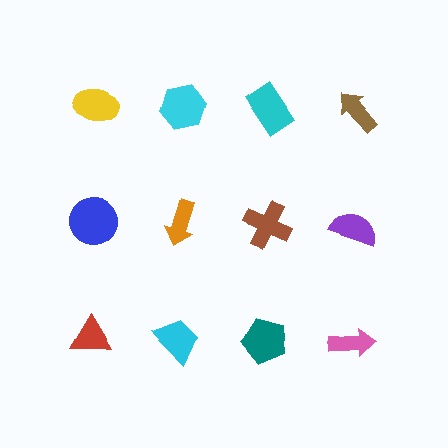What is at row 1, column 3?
A cyan rectangle.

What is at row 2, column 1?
A blue circle.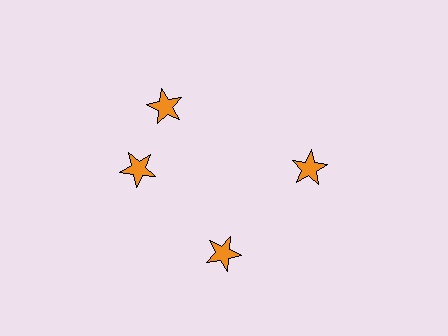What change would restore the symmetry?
The symmetry would be restored by rotating it back into even spacing with its neighbors so that all 4 stars sit at equal angles and equal distance from the center.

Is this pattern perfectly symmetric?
No. The 4 orange stars are arranged in a ring, but one element near the 12 o'clock position is rotated out of alignment along the ring, breaking the 4-fold rotational symmetry.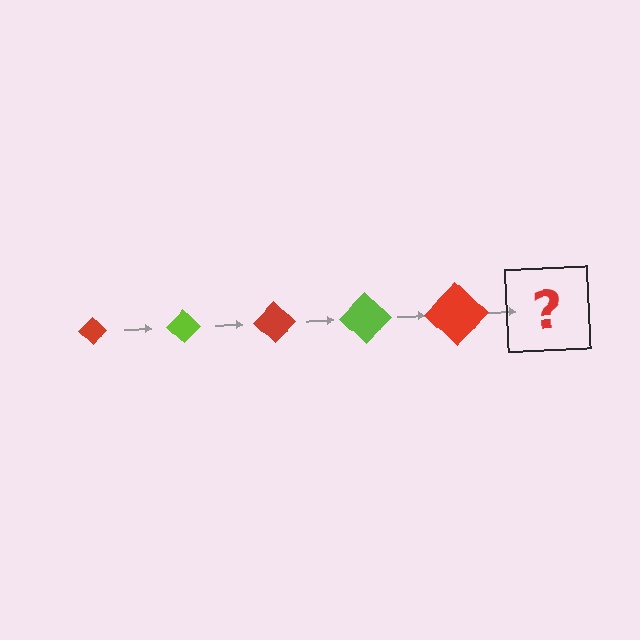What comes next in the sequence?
The next element should be a lime diamond, larger than the previous one.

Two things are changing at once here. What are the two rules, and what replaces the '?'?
The two rules are that the diamond grows larger each step and the color cycles through red and lime. The '?' should be a lime diamond, larger than the previous one.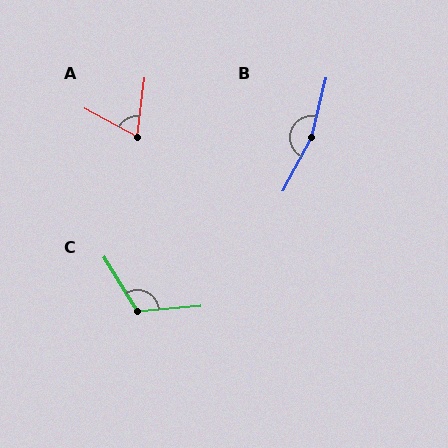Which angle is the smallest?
A, at approximately 68 degrees.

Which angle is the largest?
B, at approximately 165 degrees.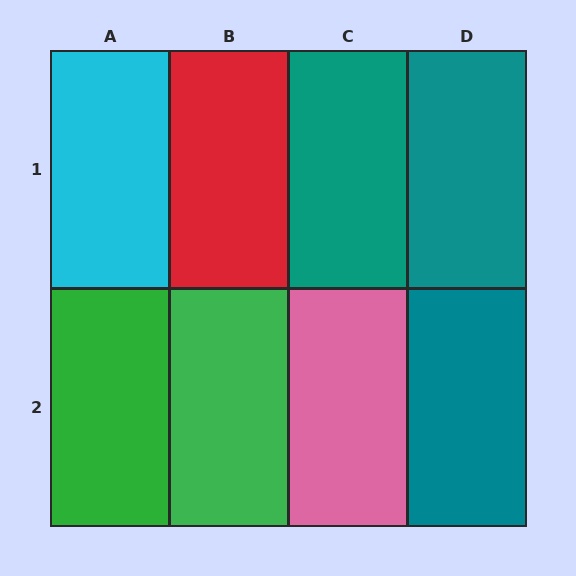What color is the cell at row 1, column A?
Cyan.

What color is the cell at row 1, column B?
Red.